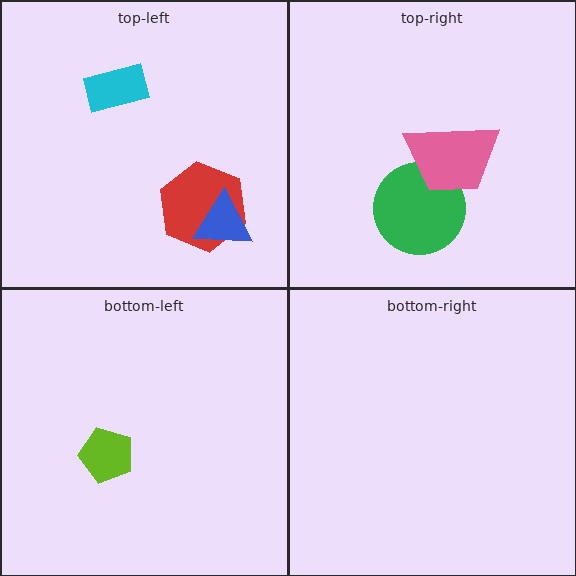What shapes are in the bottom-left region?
The lime pentagon.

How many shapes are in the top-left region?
3.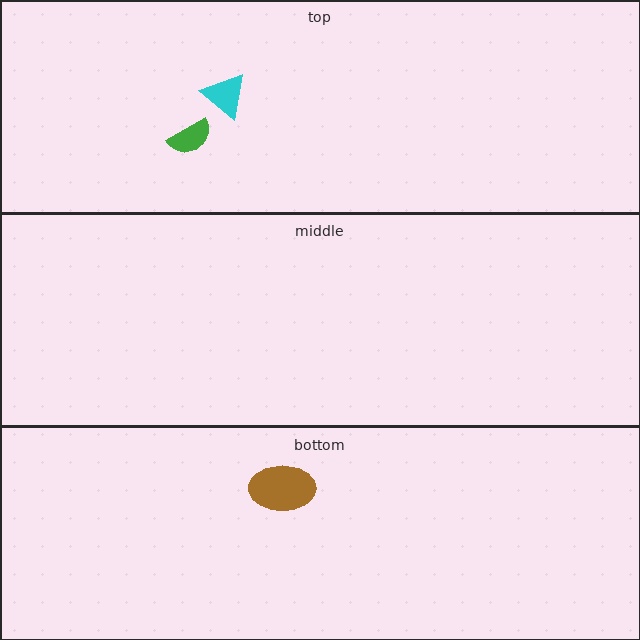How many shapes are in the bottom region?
1.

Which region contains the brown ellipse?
The bottom region.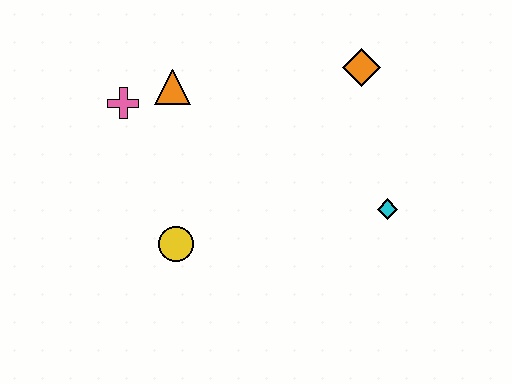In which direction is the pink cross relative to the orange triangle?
The pink cross is to the left of the orange triangle.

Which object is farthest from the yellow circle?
The orange diamond is farthest from the yellow circle.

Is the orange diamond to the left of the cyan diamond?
Yes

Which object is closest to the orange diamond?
The cyan diamond is closest to the orange diamond.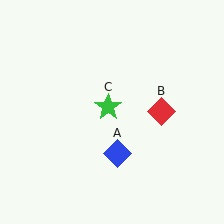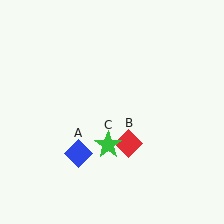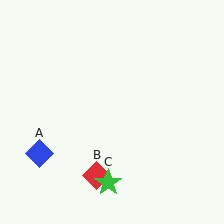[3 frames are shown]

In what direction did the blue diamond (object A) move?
The blue diamond (object A) moved left.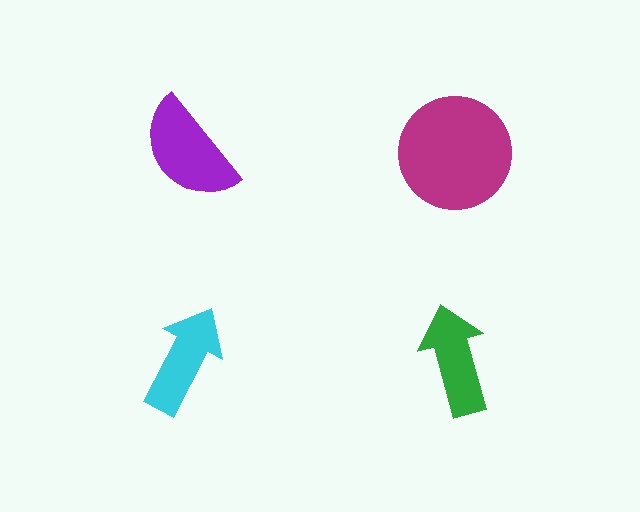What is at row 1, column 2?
A magenta circle.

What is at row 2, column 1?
A cyan arrow.